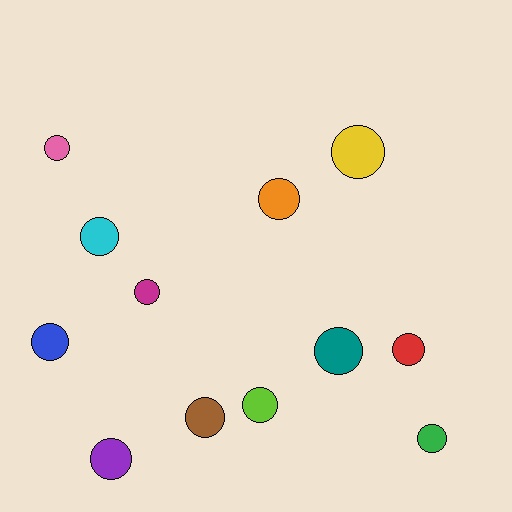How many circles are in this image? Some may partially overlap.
There are 12 circles.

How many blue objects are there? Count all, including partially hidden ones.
There is 1 blue object.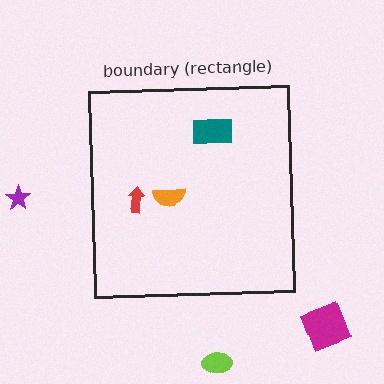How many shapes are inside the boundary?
3 inside, 3 outside.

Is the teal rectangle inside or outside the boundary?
Inside.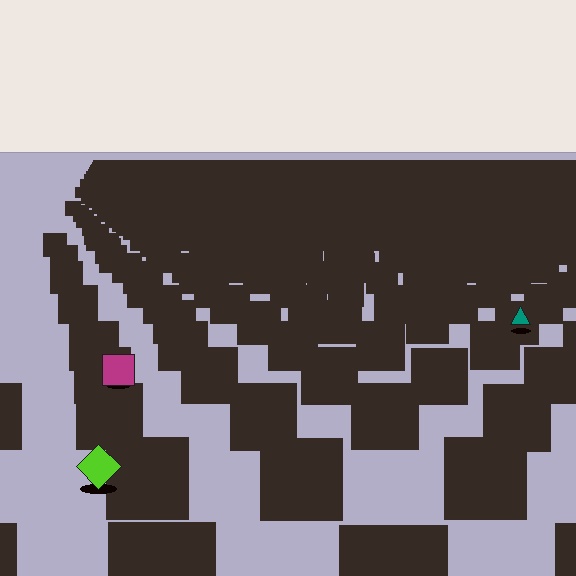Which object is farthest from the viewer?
The teal triangle is farthest from the viewer. It appears smaller and the ground texture around it is denser.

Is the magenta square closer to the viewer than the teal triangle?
Yes. The magenta square is closer — you can tell from the texture gradient: the ground texture is coarser near it.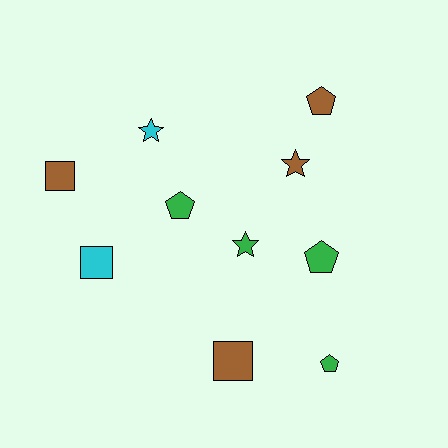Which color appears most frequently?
Green, with 4 objects.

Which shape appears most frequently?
Pentagon, with 4 objects.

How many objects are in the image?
There are 10 objects.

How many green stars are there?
There is 1 green star.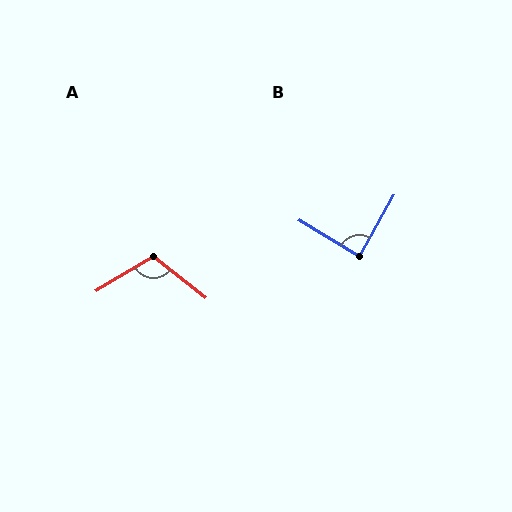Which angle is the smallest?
B, at approximately 88 degrees.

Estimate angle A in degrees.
Approximately 111 degrees.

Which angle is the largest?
A, at approximately 111 degrees.